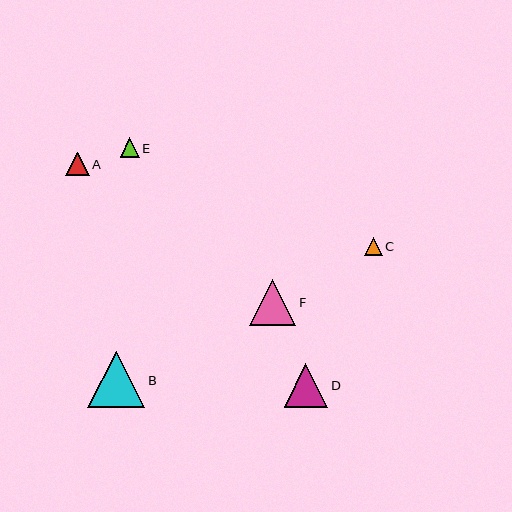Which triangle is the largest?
Triangle B is the largest with a size of approximately 57 pixels.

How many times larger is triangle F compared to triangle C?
Triangle F is approximately 2.6 times the size of triangle C.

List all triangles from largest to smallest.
From largest to smallest: B, F, D, A, E, C.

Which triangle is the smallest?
Triangle C is the smallest with a size of approximately 18 pixels.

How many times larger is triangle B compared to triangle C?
Triangle B is approximately 3.2 times the size of triangle C.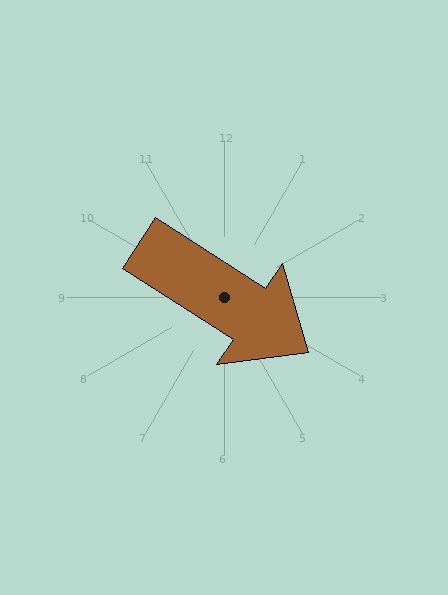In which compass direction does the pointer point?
Southeast.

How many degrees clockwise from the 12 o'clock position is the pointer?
Approximately 123 degrees.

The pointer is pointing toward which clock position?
Roughly 4 o'clock.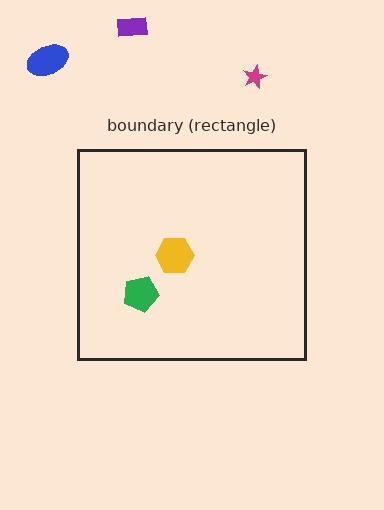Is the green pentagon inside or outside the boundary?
Inside.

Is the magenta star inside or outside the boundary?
Outside.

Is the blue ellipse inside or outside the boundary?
Outside.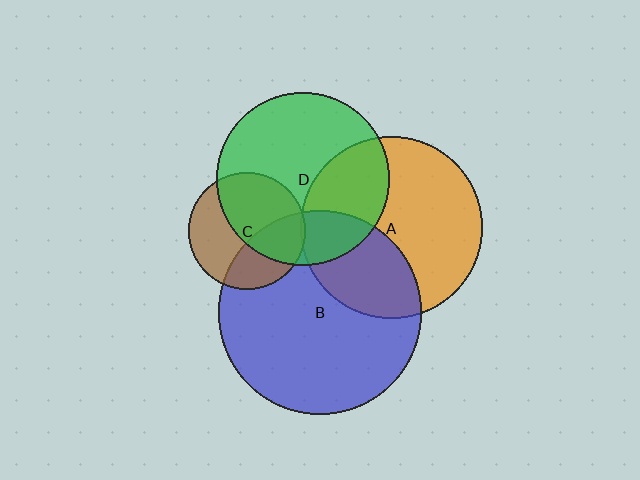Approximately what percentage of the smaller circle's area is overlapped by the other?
Approximately 55%.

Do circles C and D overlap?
Yes.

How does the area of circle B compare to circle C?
Approximately 3.1 times.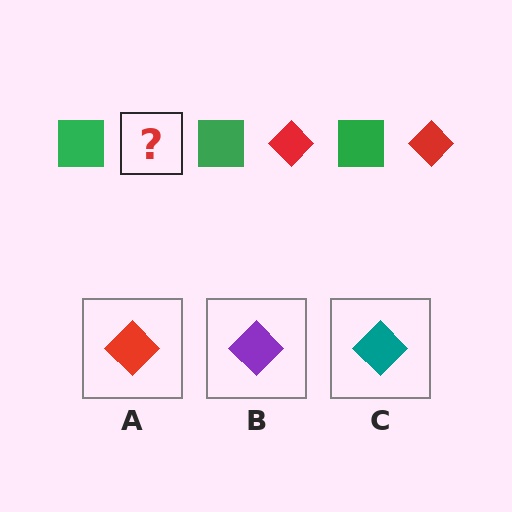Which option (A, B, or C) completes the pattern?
A.